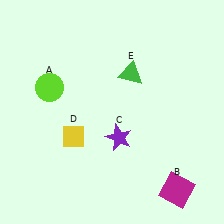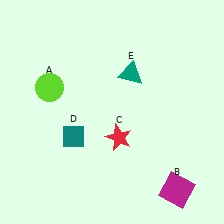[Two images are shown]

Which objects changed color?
C changed from purple to red. D changed from yellow to teal. E changed from green to teal.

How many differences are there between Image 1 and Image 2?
There are 3 differences between the two images.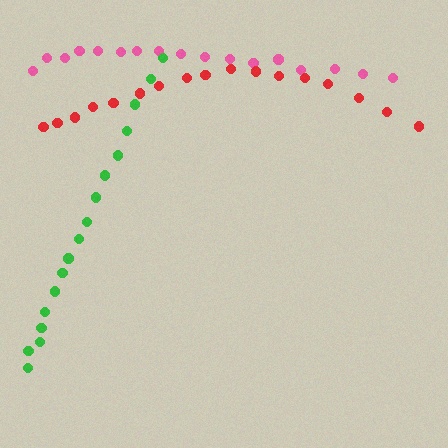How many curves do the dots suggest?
There are 3 distinct paths.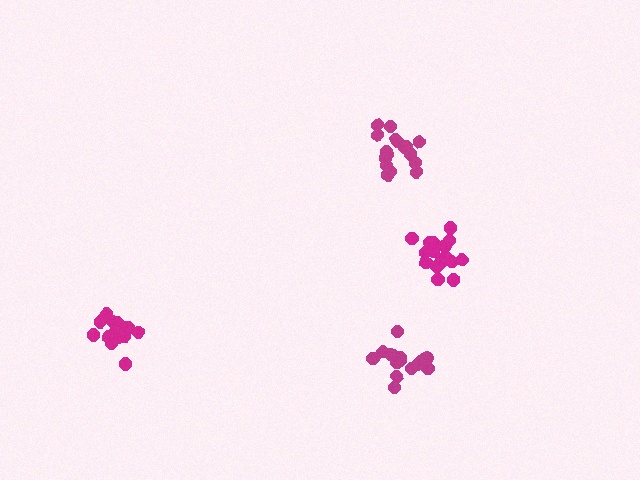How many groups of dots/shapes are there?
There are 4 groups.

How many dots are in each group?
Group 1: 15 dots, Group 2: 17 dots, Group 3: 18 dots, Group 4: 16 dots (66 total).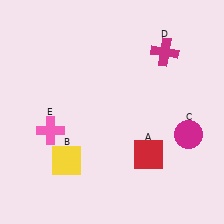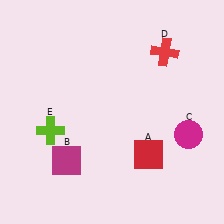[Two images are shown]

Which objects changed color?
B changed from yellow to magenta. D changed from magenta to red. E changed from pink to lime.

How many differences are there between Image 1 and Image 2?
There are 3 differences between the two images.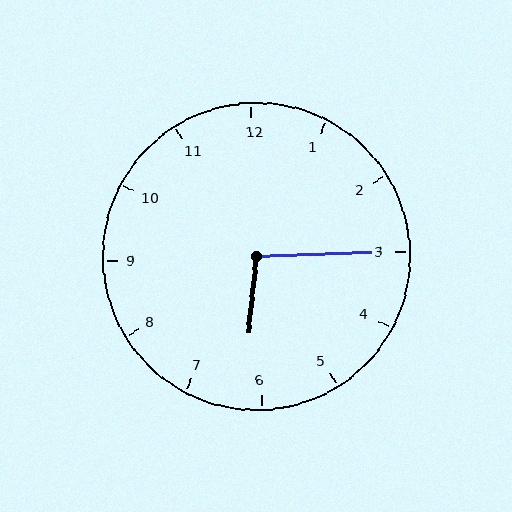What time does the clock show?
6:15.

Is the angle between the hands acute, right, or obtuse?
It is obtuse.